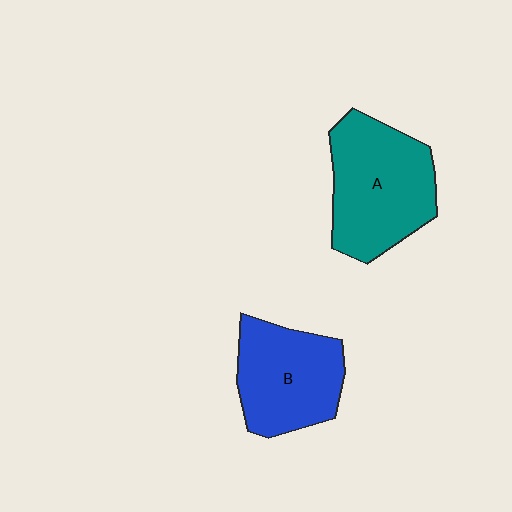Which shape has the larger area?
Shape A (teal).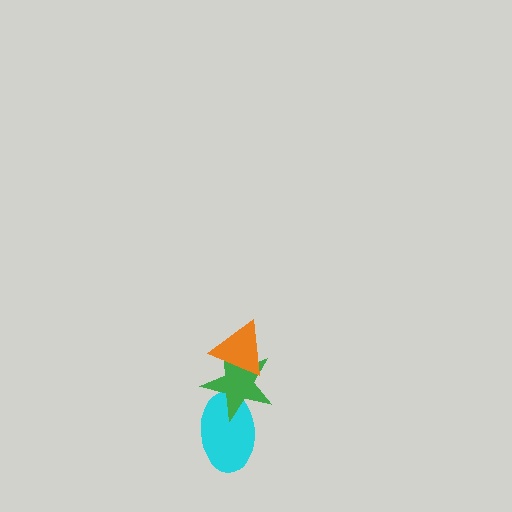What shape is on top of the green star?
The orange triangle is on top of the green star.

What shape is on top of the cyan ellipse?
The green star is on top of the cyan ellipse.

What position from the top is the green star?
The green star is 2nd from the top.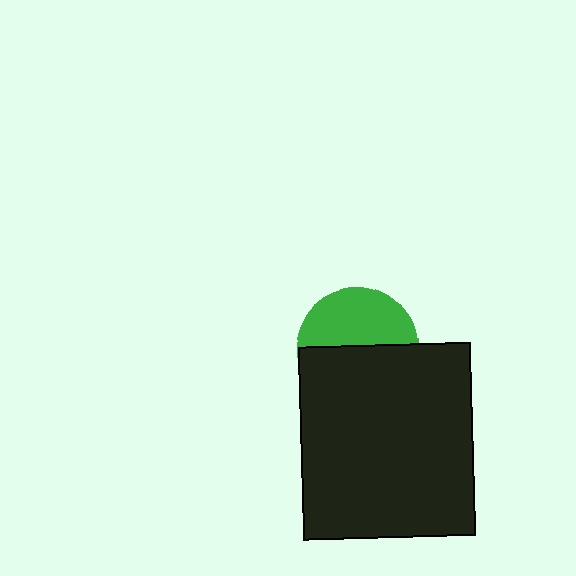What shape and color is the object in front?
The object in front is a black rectangle.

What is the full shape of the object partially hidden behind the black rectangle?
The partially hidden object is a green circle.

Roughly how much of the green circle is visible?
About half of it is visible (roughly 47%).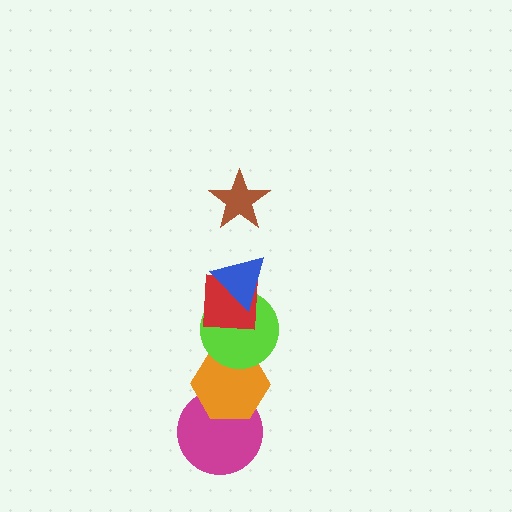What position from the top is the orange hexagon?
The orange hexagon is 5th from the top.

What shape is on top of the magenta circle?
The orange hexagon is on top of the magenta circle.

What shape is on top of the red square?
The blue triangle is on top of the red square.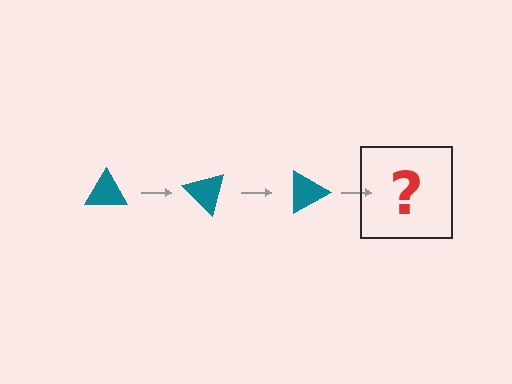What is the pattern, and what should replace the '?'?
The pattern is that the triangle rotates 45 degrees each step. The '?' should be a teal triangle rotated 135 degrees.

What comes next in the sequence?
The next element should be a teal triangle rotated 135 degrees.